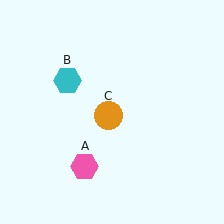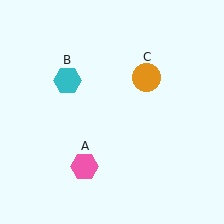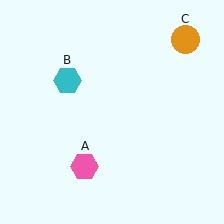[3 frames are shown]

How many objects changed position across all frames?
1 object changed position: orange circle (object C).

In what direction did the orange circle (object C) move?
The orange circle (object C) moved up and to the right.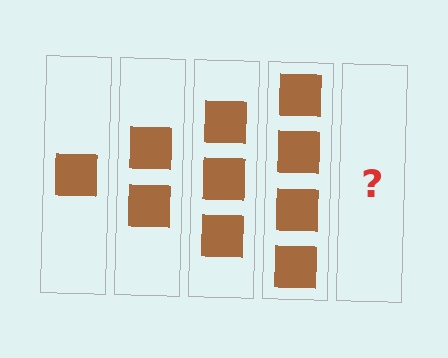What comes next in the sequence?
The next element should be 5 squares.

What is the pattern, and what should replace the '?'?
The pattern is that each step adds one more square. The '?' should be 5 squares.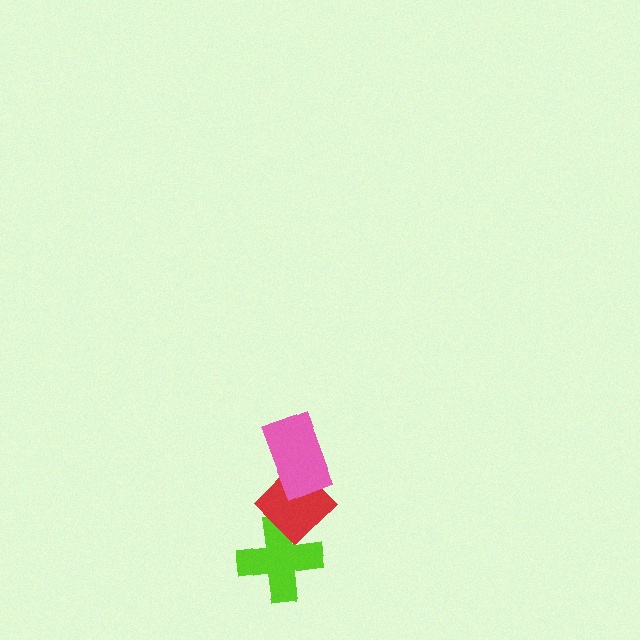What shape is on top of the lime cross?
The red diamond is on top of the lime cross.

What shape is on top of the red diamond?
The pink rectangle is on top of the red diamond.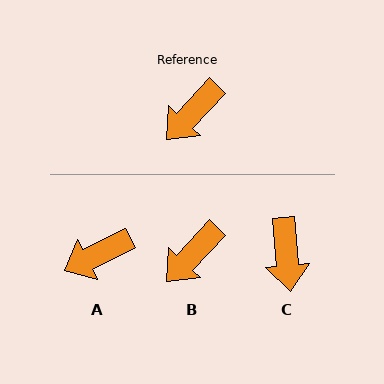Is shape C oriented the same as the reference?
No, it is off by about 49 degrees.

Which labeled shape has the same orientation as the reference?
B.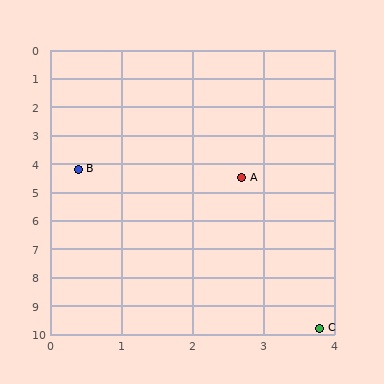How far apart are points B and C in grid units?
Points B and C are about 6.6 grid units apart.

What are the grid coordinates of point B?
Point B is at approximately (0.4, 4.2).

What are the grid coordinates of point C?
Point C is at approximately (3.8, 9.8).